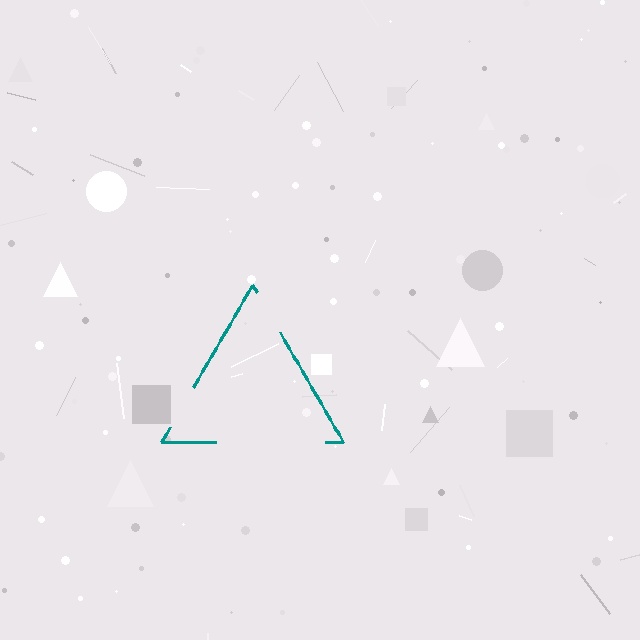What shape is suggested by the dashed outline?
The dashed outline suggests a triangle.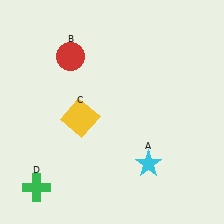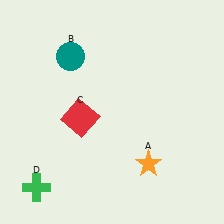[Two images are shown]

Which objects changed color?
A changed from cyan to orange. B changed from red to teal. C changed from yellow to red.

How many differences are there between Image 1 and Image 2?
There are 3 differences between the two images.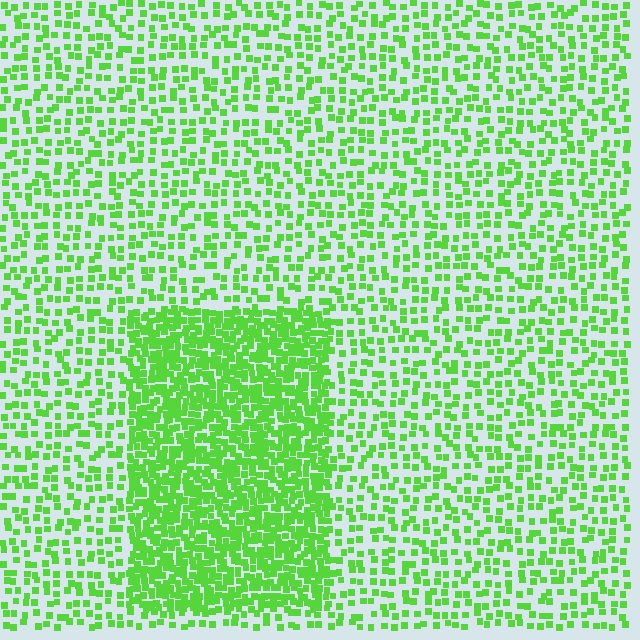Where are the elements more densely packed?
The elements are more densely packed inside the rectangle boundary.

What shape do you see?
I see a rectangle.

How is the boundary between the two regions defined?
The boundary is defined by a change in element density (approximately 2.4x ratio). All elements are the same color, size, and shape.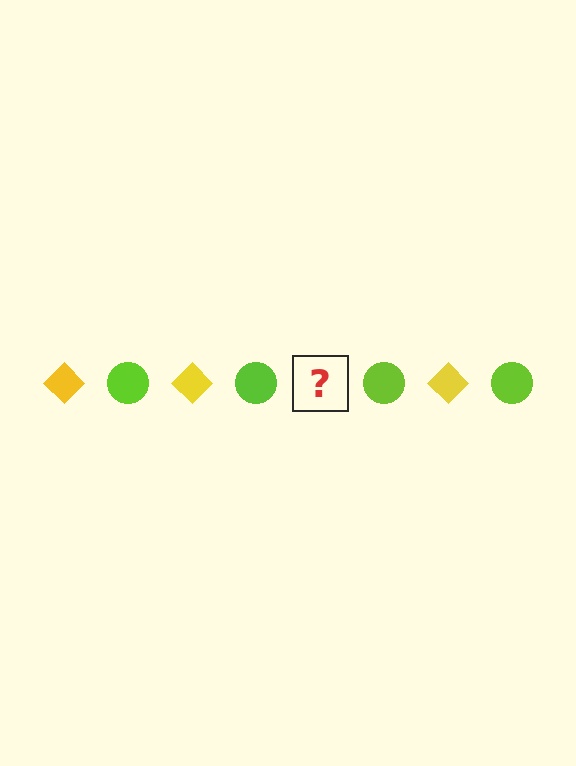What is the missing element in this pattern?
The missing element is a yellow diamond.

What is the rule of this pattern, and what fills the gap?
The rule is that the pattern alternates between yellow diamond and lime circle. The gap should be filled with a yellow diamond.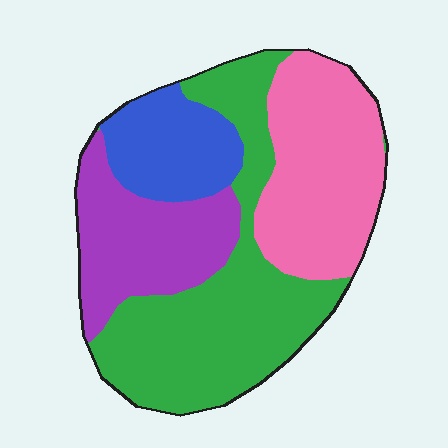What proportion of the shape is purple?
Purple covers around 20% of the shape.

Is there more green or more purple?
Green.